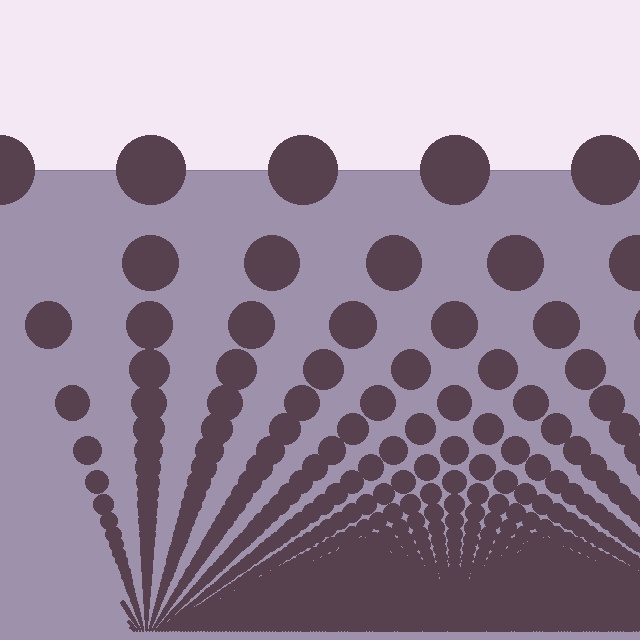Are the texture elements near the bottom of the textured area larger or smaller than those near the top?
Smaller. The gradient is inverted — elements near the bottom are smaller and denser.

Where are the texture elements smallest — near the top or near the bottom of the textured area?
Near the bottom.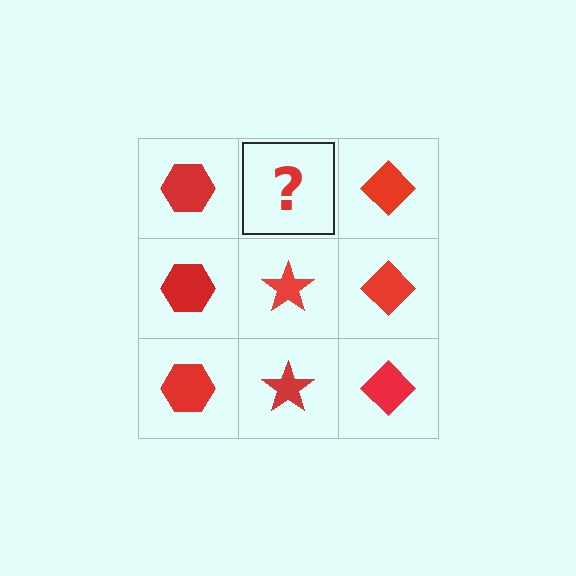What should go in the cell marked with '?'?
The missing cell should contain a red star.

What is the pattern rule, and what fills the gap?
The rule is that each column has a consistent shape. The gap should be filled with a red star.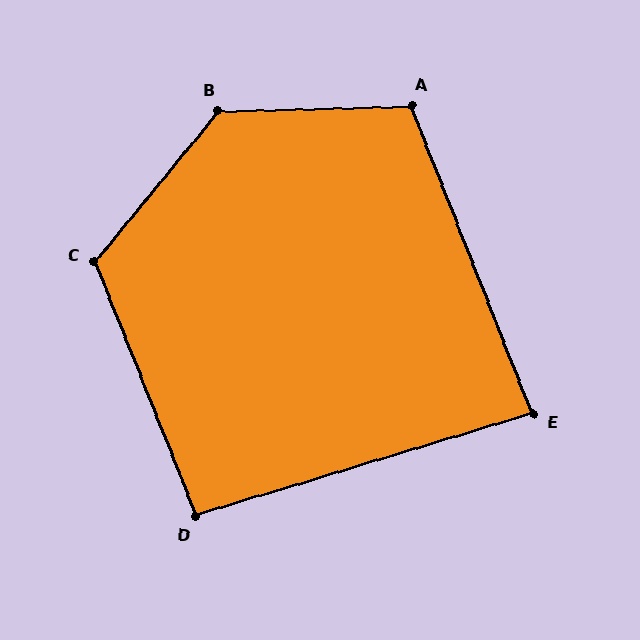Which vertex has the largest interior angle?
B, at approximately 131 degrees.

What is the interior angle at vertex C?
Approximately 119 degrees (obtuse).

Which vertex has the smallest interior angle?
E, at approximately 85 degrees.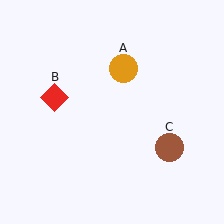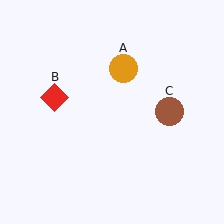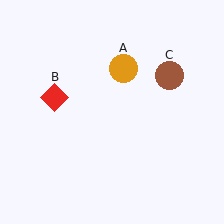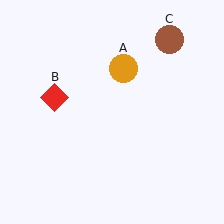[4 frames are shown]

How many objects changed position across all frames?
1 object changed position: brown circle (object C).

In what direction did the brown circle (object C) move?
The brown circle (object C) moved up.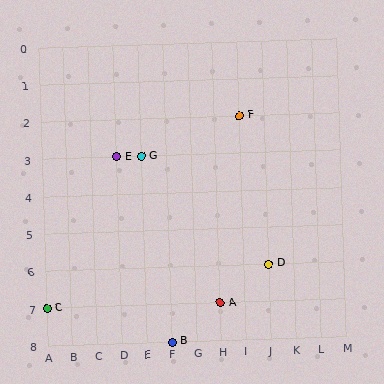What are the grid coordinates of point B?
Point B is at grid coordinates (F, 8).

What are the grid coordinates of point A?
Point A is at grid coordinates (H, 7).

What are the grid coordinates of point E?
Point E is at grid coordinates (D, 3).